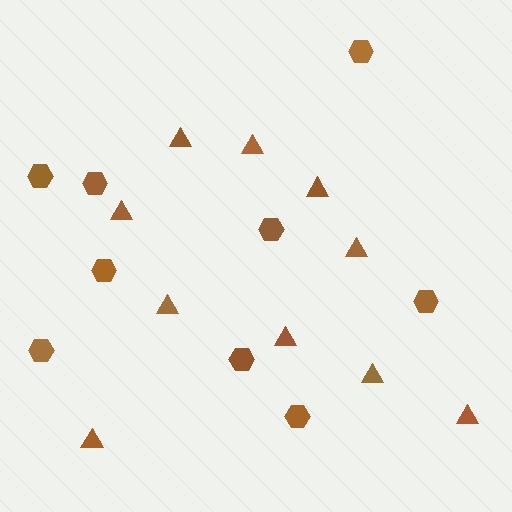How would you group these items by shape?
There are 2 groups: one group of hexagons (9) and one group of triangles (10).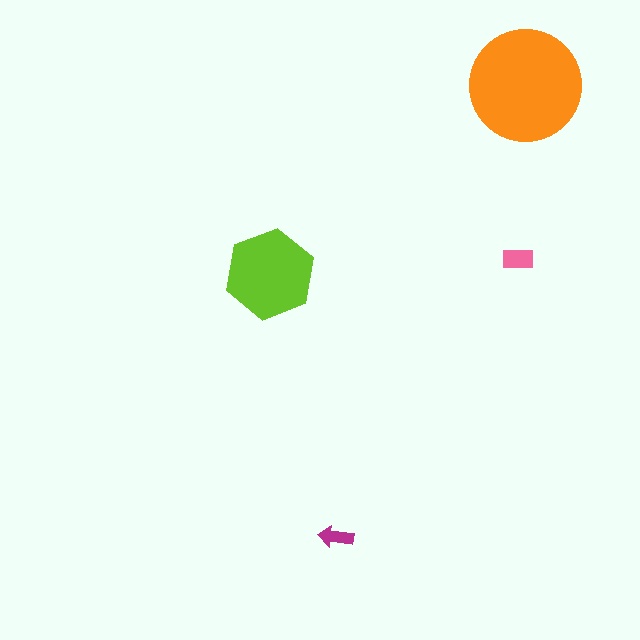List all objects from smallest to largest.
The magenta arrow, the pink rectangle, the lime hexagon, the orange circle.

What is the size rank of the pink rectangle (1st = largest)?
3rd.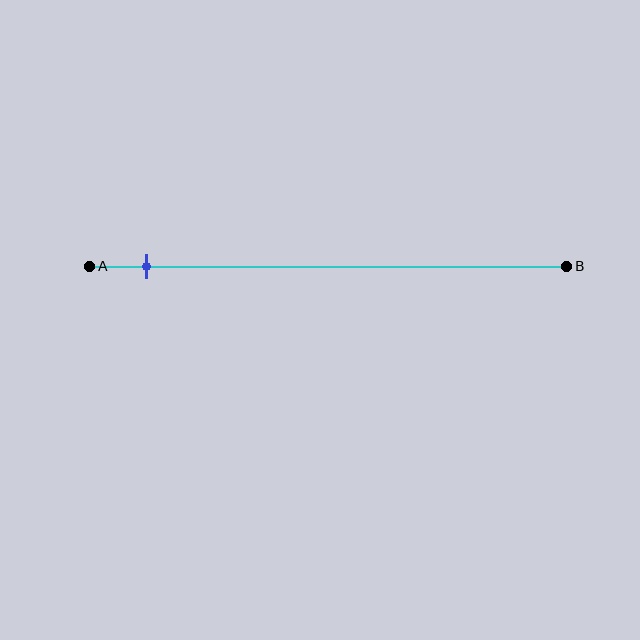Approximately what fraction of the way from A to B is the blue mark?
The blue mark is approximately 10% of the way from A to B.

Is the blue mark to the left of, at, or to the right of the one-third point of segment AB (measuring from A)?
The blue mark is to the left of the one-third point of segment AB.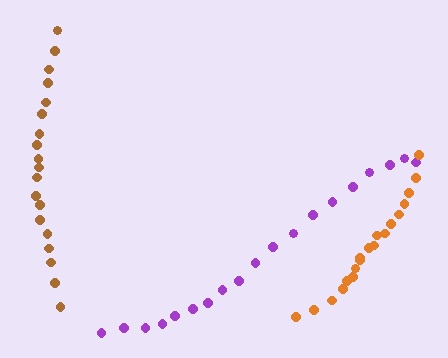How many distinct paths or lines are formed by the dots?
There are 3 distinct paths.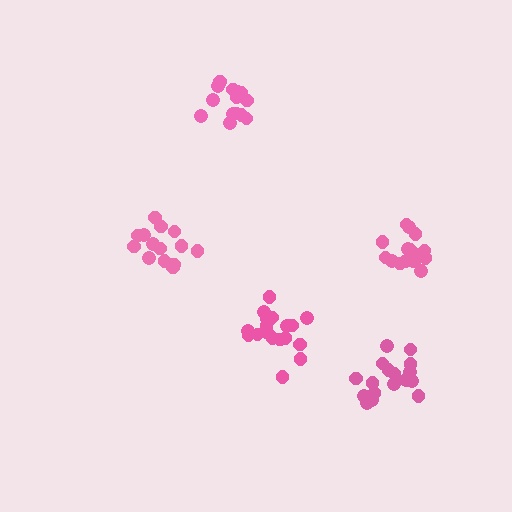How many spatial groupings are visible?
There are 5 spatial groupings.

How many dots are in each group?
Group 1: 14 dots, Group 2: 17 dots, Group 3: 15 dots, Group 4: 15 dots, Group 5: 19 dots (80 total).